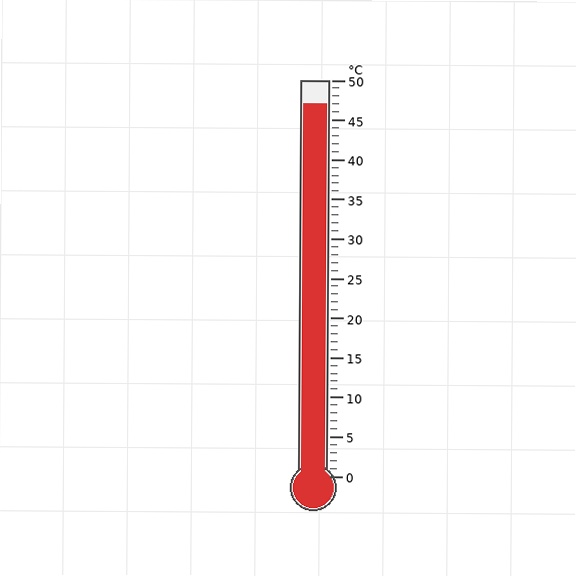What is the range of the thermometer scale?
The thermometer scale ranges from 0°C to 50°C.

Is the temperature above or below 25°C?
The temperature is above 25°C.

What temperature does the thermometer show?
The thermometer shows approximately 47°C.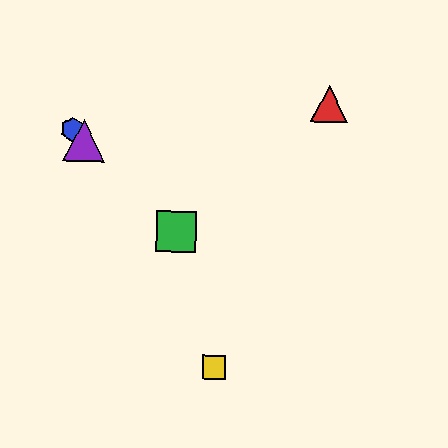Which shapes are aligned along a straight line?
The blue hexagon, the green square, the purple triangle are aligned along a straight line.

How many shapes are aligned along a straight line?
3 shapes (the blue hexagon, the green square, the purple triangle) are aligned along a straight line.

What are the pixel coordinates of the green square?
The green square is at (177, 232).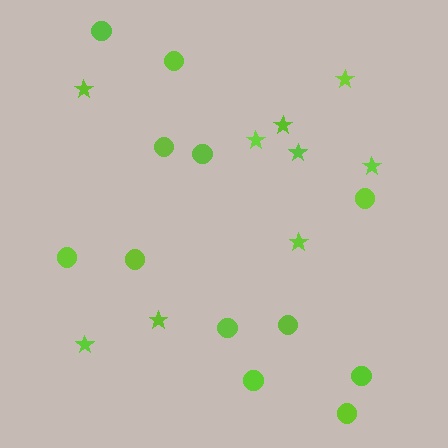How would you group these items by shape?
There are 2 groups: one group of stars (9) and one group of circles (12).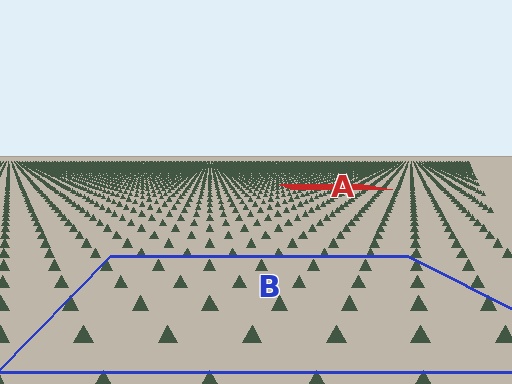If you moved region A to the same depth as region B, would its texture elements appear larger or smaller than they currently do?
They would appear larger. At a closer depth, the same texture elements are projected at a bigger on-screen size.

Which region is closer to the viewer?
Region B is closer. The texture elements there are larger and more spread out.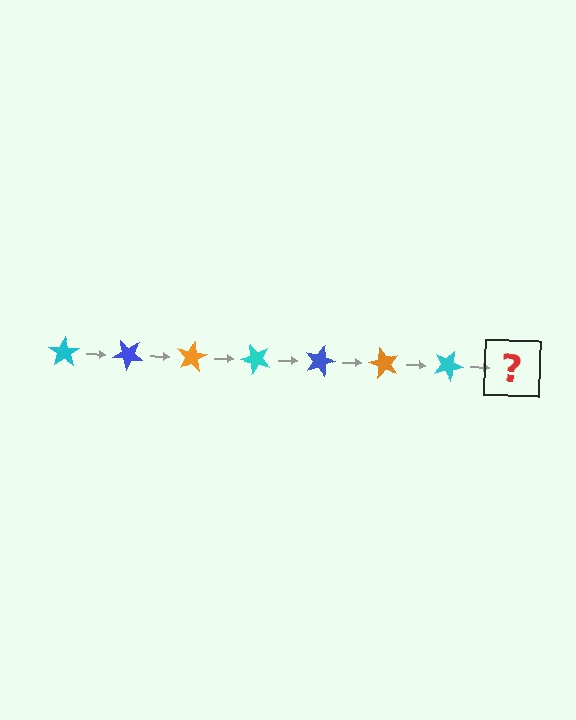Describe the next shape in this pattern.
It should be a blue star, rotated 280 degrees from the start.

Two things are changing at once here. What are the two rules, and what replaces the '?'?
The two rules are that it rotates 40 degrees each step and the color cycles through cyan, blue, and orange. The '?' should be a blue star, rotated 280 degrees from the start.